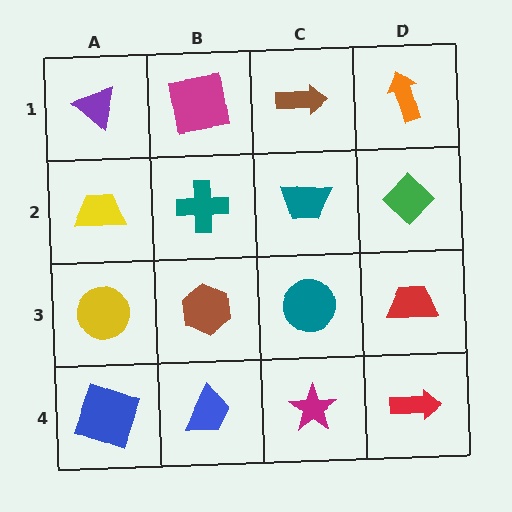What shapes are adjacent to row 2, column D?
An orange arrow (row 1, column D), a red trapezoid (row 3, column D), a teal trapezoid (row 2, column C).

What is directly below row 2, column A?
A yellow circle.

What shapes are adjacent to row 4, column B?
A brown hexagon (row 3, column B), a blue square (row 4, column A), a magenta star (row 4, column C).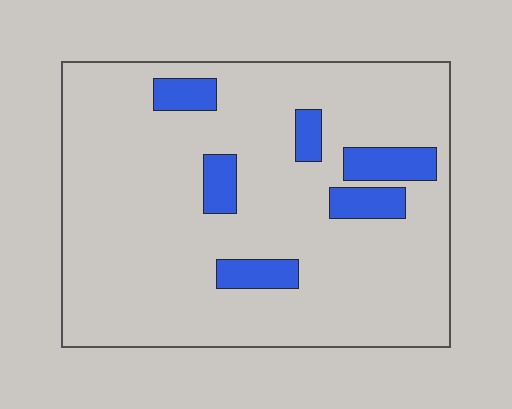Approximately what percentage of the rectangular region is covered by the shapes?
Approximately 10%.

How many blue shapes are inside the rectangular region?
6.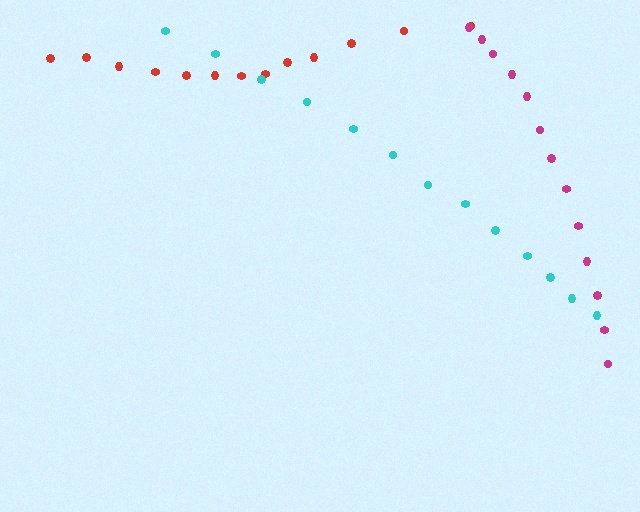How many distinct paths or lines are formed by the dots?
There are 3 distinct paths.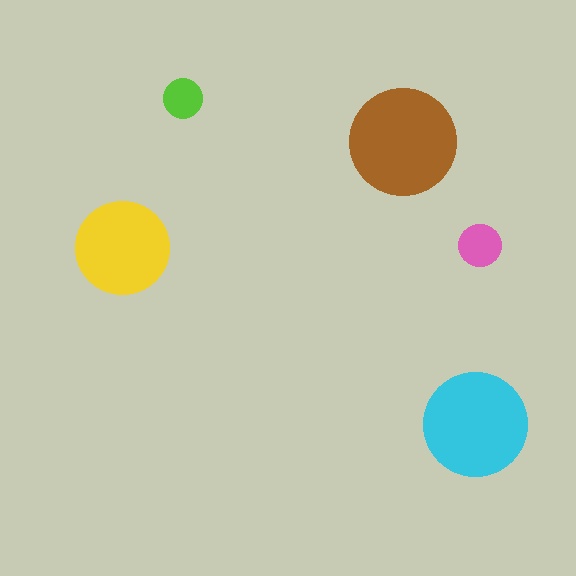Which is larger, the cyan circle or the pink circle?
The cyan one.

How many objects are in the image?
There are 5 objects in the image.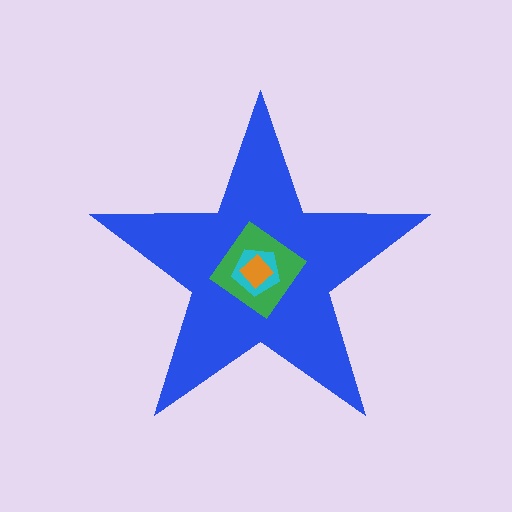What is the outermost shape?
The blue star.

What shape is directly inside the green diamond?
The cyan pentagon.